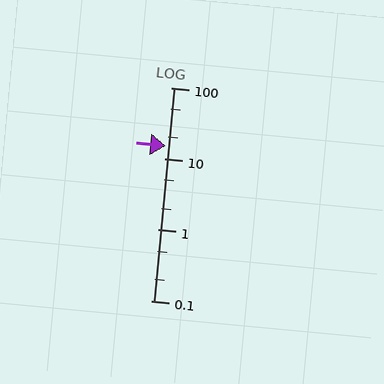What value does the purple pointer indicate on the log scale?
The pointer indicates approximately 15.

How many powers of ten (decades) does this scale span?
The scale spans 3 decades, from 0.1 to 100.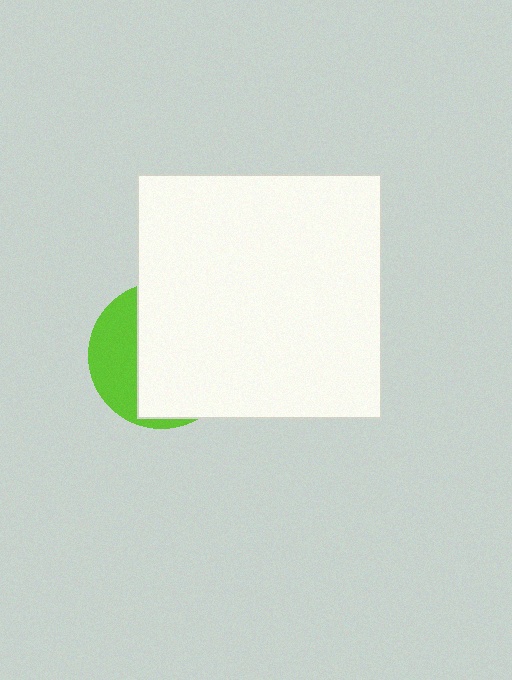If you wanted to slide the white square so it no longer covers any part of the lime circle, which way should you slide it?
Slide it right — that is the most direct way to separate the two shapes.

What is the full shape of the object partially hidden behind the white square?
The partially hidden object is a lime circle.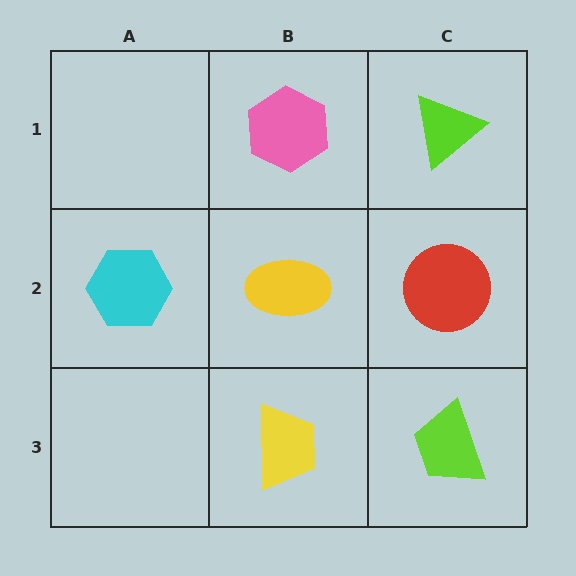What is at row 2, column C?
A red circle.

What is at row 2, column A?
A cyan hexagon.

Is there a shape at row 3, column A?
No, that cell is empty.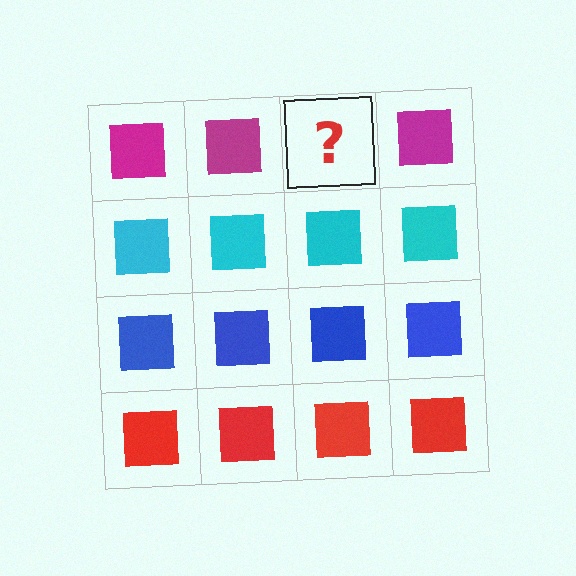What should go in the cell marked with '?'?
The missing cell should contain a magenta square.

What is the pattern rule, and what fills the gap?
The rule is that each row has a consistent color. The gap should be filled with a magenta square.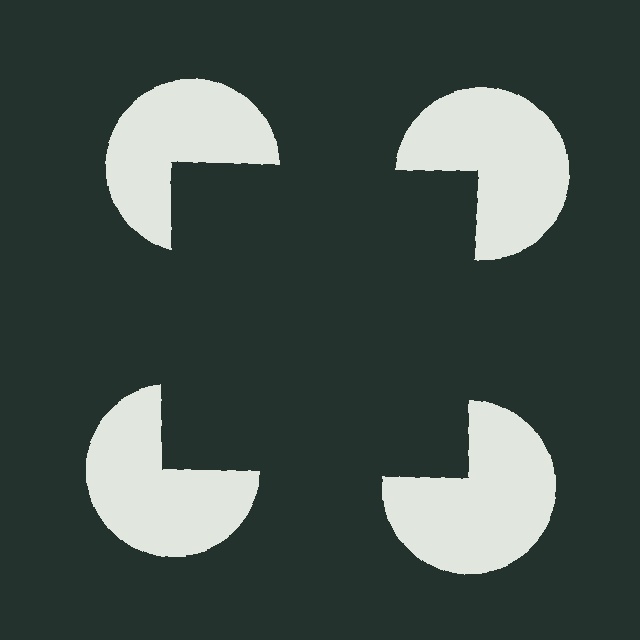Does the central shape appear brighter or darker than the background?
It typically appears slightly darker than the background, even though no actual brightness change is drawn.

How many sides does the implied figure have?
4 sides.